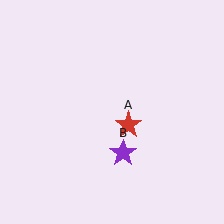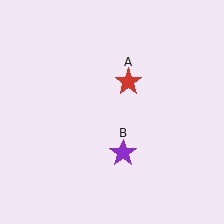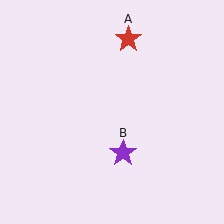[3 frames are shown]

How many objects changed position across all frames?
1 object changed position: red star (object A).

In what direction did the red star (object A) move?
The red star (object A) moved up.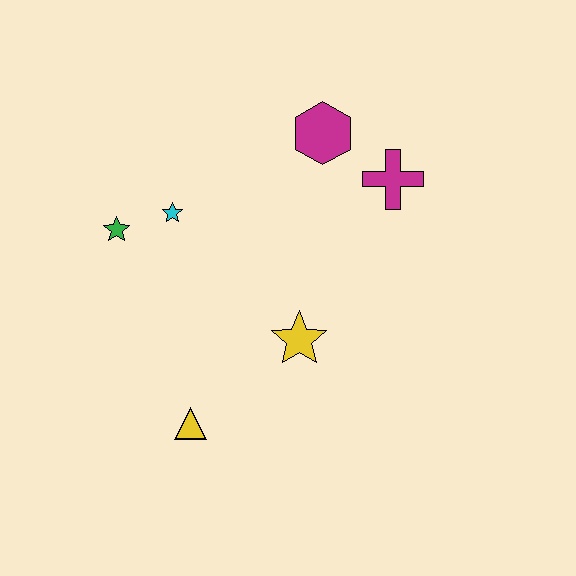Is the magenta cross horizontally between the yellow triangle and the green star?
No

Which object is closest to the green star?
The cyan star is closest to the green star.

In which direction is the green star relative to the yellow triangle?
The green star is above the yellow triangle.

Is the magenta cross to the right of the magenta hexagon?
Yes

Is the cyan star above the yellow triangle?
Yes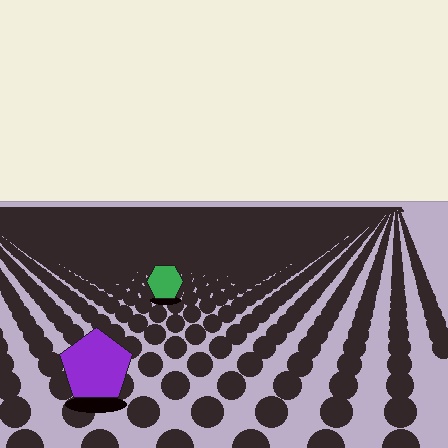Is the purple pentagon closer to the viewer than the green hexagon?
Yes. The purple pentagon is closer — you can tell from the texture gradient: the ground texture is coarser near it.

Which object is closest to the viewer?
The purple pentagon is closest. The texture marks near it are larger and more spread out.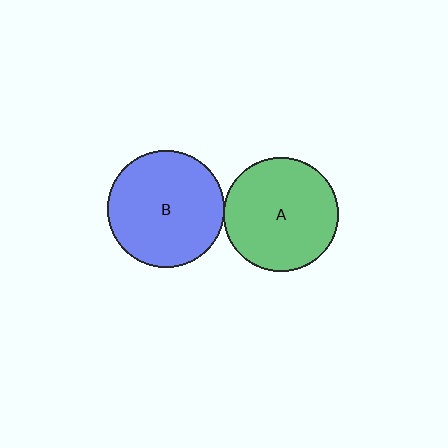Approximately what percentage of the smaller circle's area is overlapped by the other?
Approximately 5%.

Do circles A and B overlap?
Yes.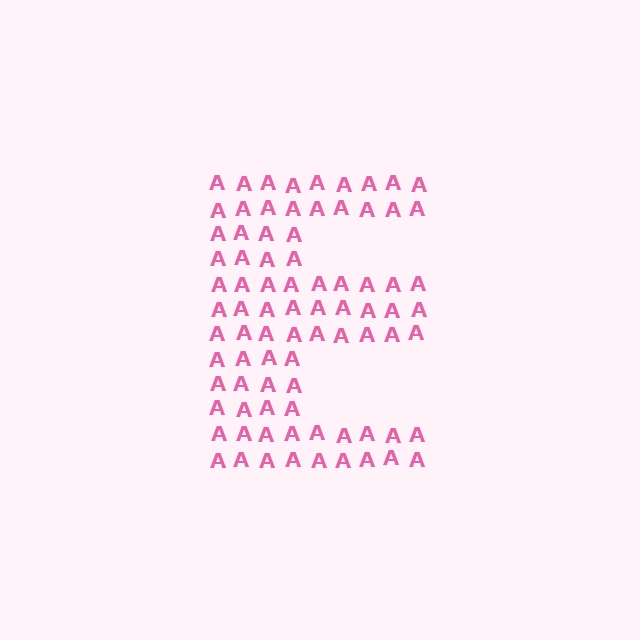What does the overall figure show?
The overall figure shows the letter E.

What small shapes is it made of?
It is made of small letter A's.